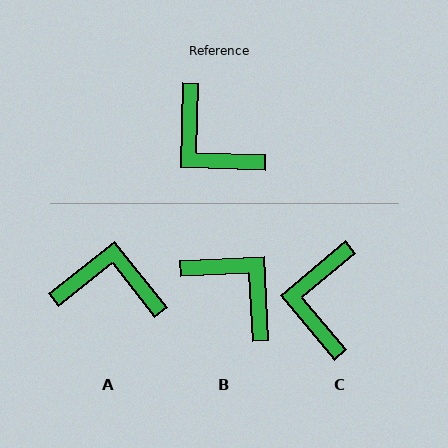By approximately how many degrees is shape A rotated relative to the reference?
Approximately 140 degrees clockwise.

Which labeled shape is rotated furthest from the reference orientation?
B, about 176 degrees away.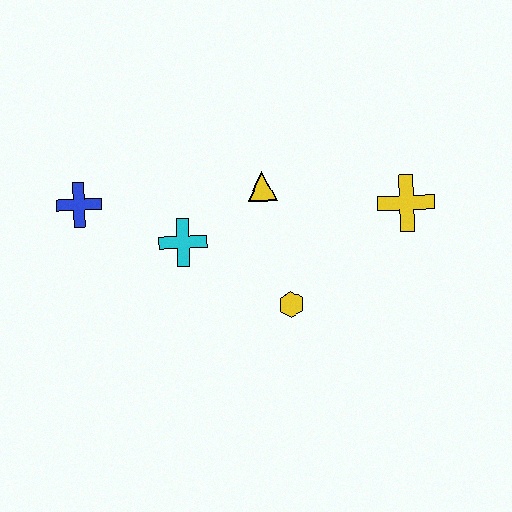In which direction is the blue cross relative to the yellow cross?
The blue cross is to the left of the yellow cross.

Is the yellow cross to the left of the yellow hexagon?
No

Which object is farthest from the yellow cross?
The blue cross is farthest from the yellow cross.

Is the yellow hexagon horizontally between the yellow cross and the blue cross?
Yes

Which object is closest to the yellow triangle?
The cyan cross is closest to the yellow triangle.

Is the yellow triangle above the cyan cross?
Yes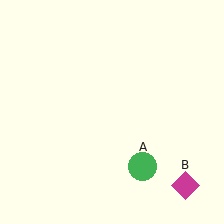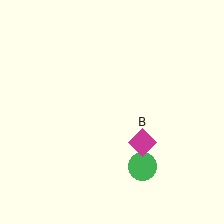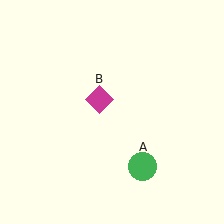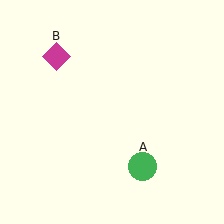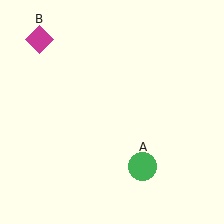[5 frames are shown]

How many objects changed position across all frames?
1 object changed position: magenta diamond (object B).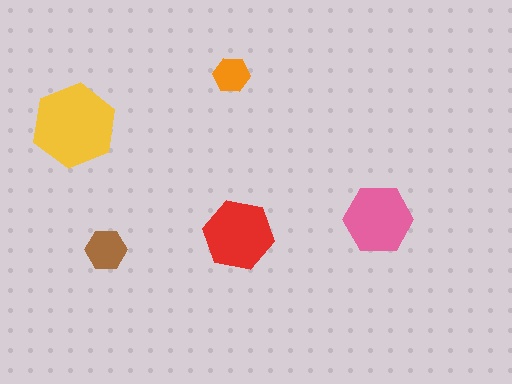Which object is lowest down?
The brown hexagon is bottommost.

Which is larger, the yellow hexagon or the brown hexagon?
The yellow one.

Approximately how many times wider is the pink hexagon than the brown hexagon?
About 1.5 times wider.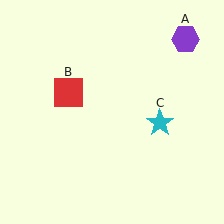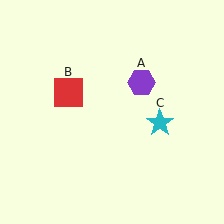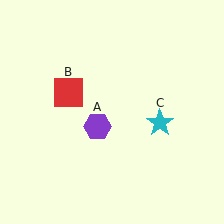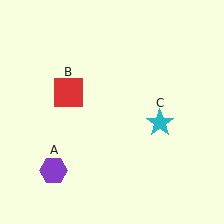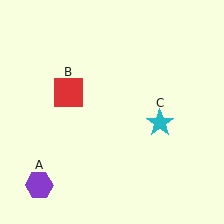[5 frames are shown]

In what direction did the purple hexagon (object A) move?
The purple hexagon (object A) moved down and to the left.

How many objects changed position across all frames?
1 object changed position: purple hexagon (object A).